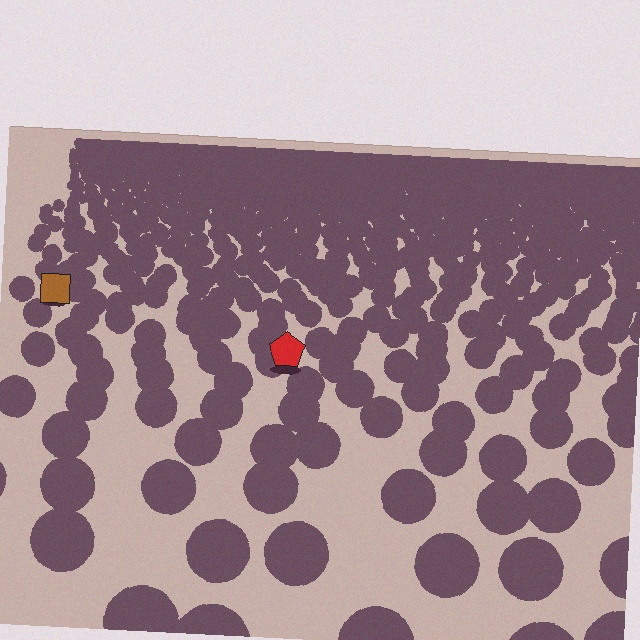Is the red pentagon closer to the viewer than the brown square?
Yes. The red pentagon is closer — you can tell from the texture gradient: the ground texture is coarser near it.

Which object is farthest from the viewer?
The brown square is farthest from the viewer. It appears smaller and the ground texture around it is denser.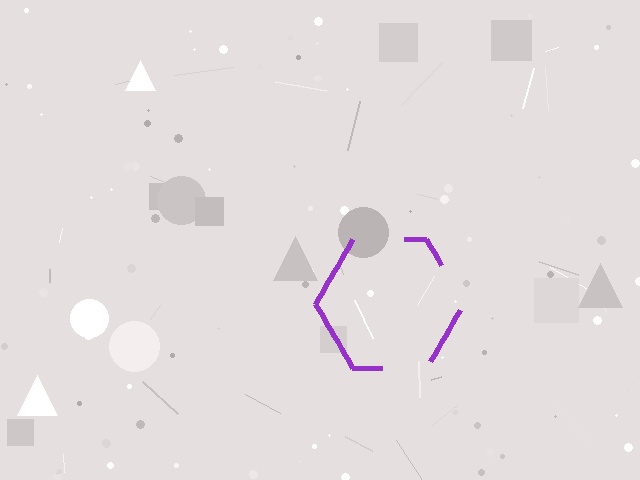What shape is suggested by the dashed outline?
The dashed outline suggests a hexagon.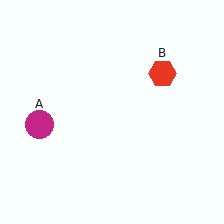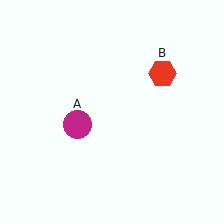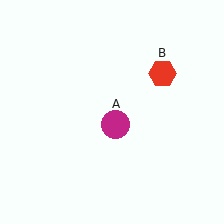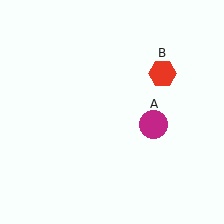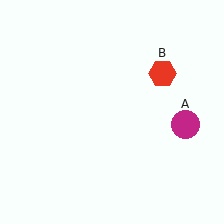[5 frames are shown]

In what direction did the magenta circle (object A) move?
The magenta circle (object A) moved right.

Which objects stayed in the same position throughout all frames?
Red hexagon (object B) remained stationary.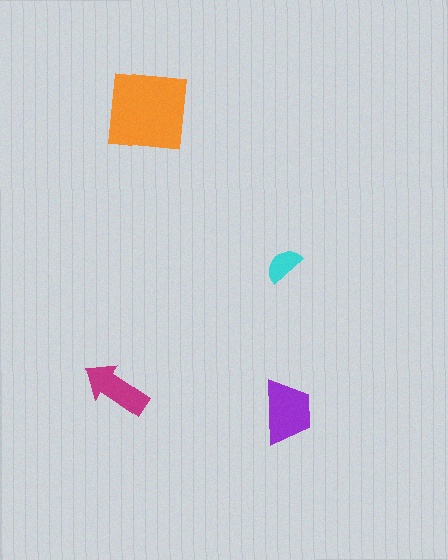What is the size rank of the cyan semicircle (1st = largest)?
4th.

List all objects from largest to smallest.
The orange square, the purple trapezoid, the magenta arrow, the cyan semicircle.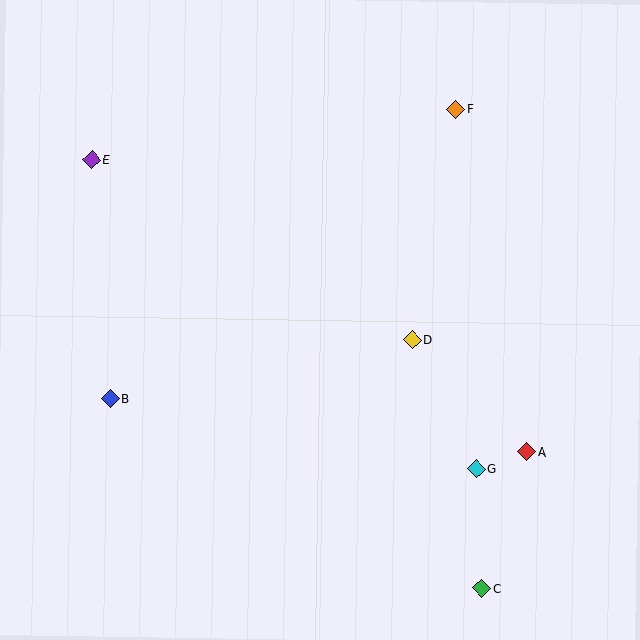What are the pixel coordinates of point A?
Point A is at (527, 452).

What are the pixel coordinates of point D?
Point D is at (412, 340).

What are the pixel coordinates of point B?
Point B is at (110, 399).